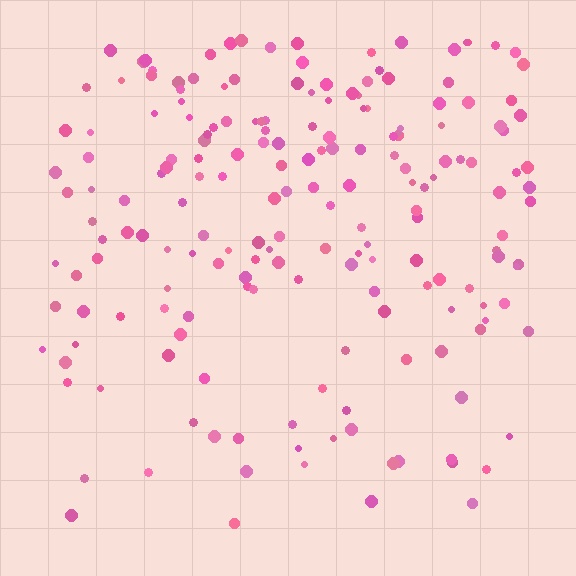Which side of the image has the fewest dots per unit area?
The bottom.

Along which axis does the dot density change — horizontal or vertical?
Vertical.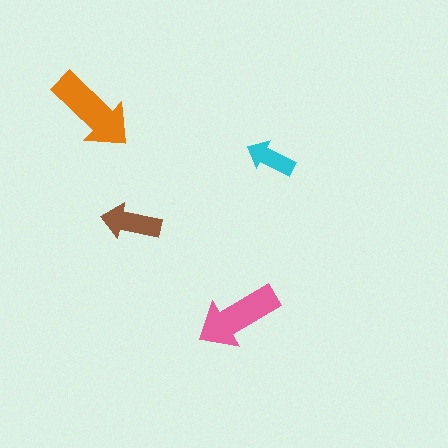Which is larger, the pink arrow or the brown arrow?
The pink one.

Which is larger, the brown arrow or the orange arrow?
The orange one.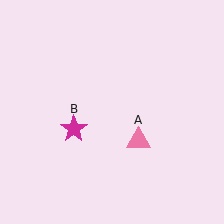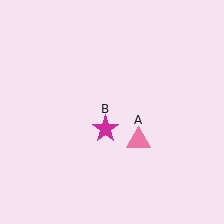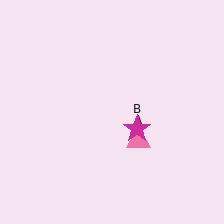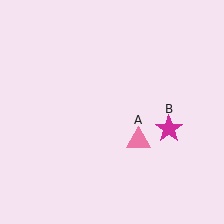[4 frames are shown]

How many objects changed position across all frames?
1 object changed position: magenta star (object B).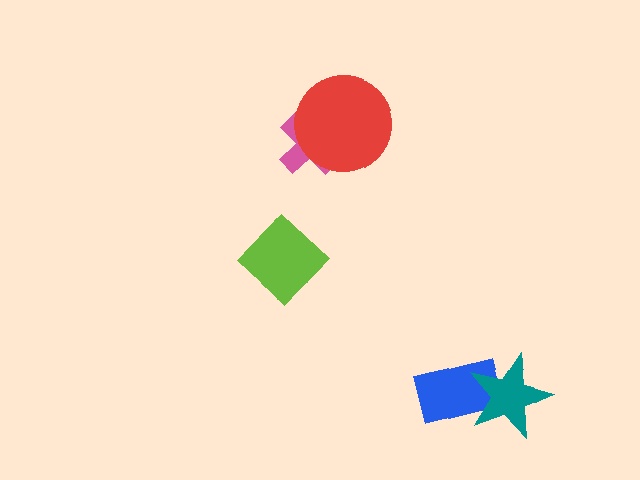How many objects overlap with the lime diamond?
0 objects overlap with the lime diamond.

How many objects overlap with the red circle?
1 object overlaps with the red circle.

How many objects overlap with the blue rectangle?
1 object overlaps with the blue rectangle.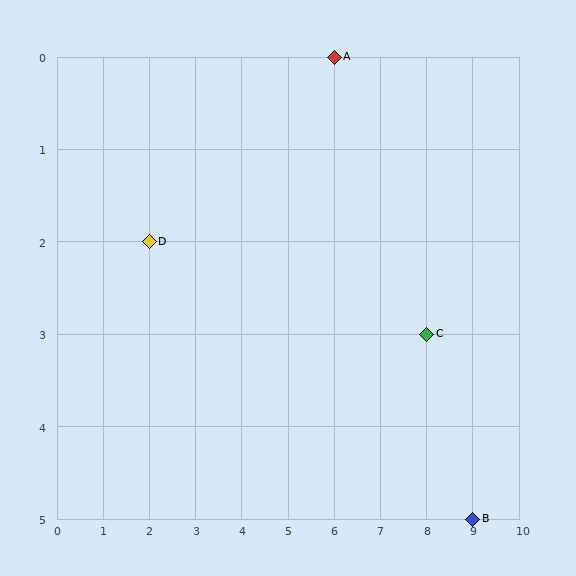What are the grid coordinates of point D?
Point D is at grid coordinates (2, 2).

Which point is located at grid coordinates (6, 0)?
Point A is at (6, 0).